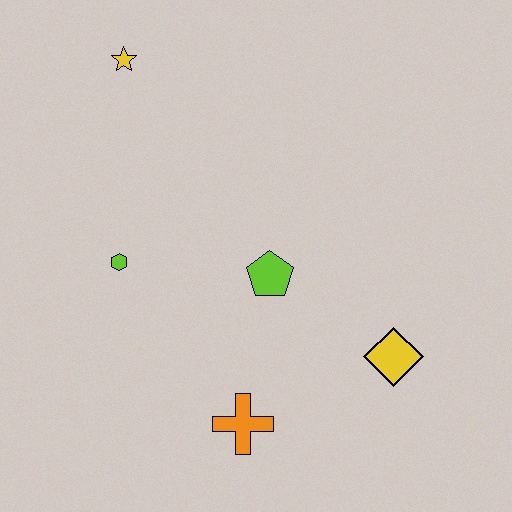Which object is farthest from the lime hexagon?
The yellow diamond is farthest from the lime hexagon.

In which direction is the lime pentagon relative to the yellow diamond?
The lime pentagon is to the left of the yellow diamond.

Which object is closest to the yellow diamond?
The lime pentagon is closest to the yellow diamond.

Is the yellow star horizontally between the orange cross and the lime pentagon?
No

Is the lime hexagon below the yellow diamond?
No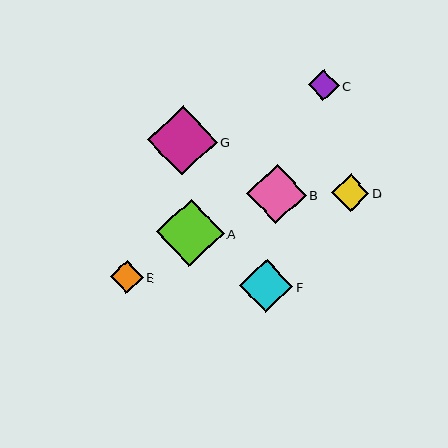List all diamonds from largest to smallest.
From largest to smallest: G, A, B, F, D, E, C.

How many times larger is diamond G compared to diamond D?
Diamond G is approximately 1.9 times the size of diamond D.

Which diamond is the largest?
Diamond G is the largest with a size of approximately 69 pixels.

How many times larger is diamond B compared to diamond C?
Diamond B is approximately 1.9 times the size of diamond C.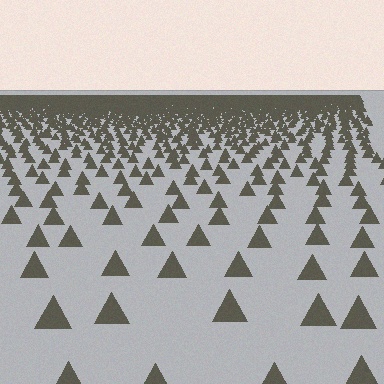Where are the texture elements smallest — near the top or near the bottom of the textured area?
Near the top.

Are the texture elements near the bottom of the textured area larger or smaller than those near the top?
Larger. Near the bottom, elements are closer to the viewer and appear at a bigger on-screen size.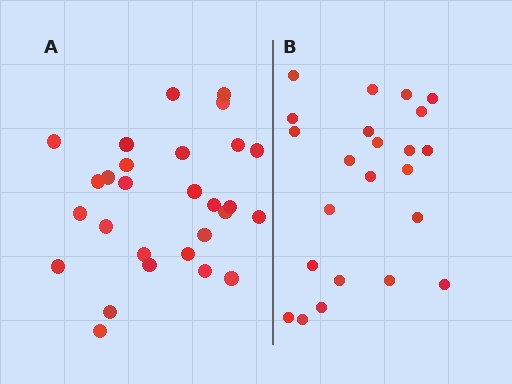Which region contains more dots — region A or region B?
Region A (the left region) has more dots.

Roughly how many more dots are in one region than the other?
Region A has about 5 more dots than region B.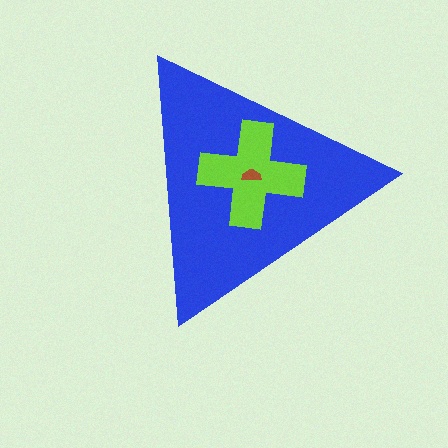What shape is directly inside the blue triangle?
The lime cross.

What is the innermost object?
The brown semicircle.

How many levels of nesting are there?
3.